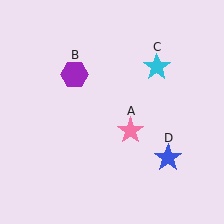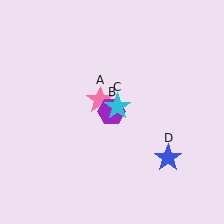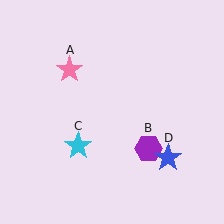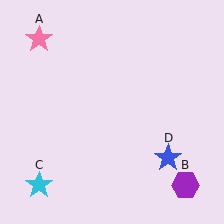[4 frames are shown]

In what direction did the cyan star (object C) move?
The cyan star (object C) moved down and to the left.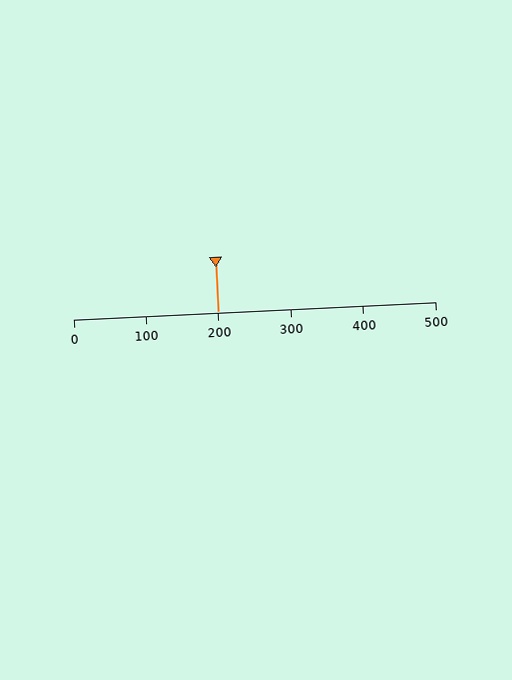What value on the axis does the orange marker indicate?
The marker indicates approximately 200.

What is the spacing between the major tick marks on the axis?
The major ticks are spaced 100 apart.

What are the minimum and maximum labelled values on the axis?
The axis runs from 0 to 500.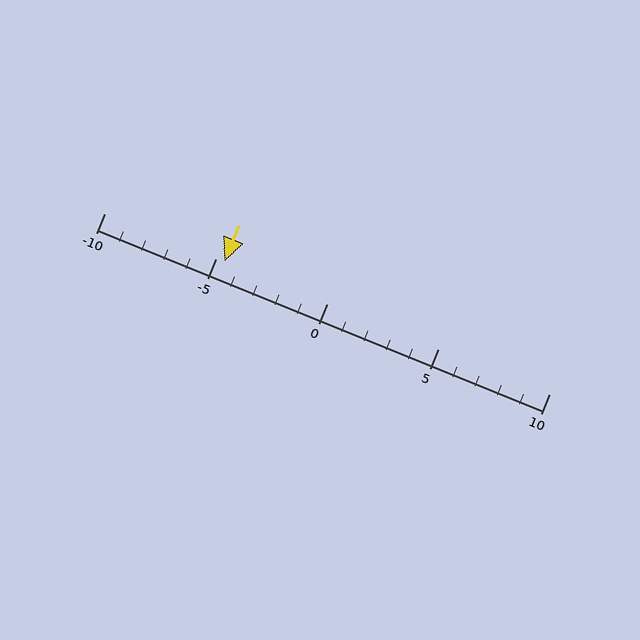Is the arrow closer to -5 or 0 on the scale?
The arrow is closer to -5.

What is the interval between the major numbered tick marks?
The major tick marks are spaced 5 units apart.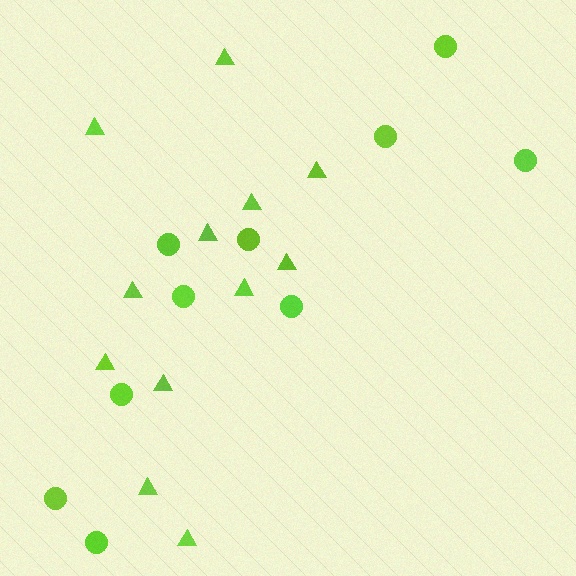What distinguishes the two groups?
There are 2 groups: one group of triangles (12) and one group of circles (10).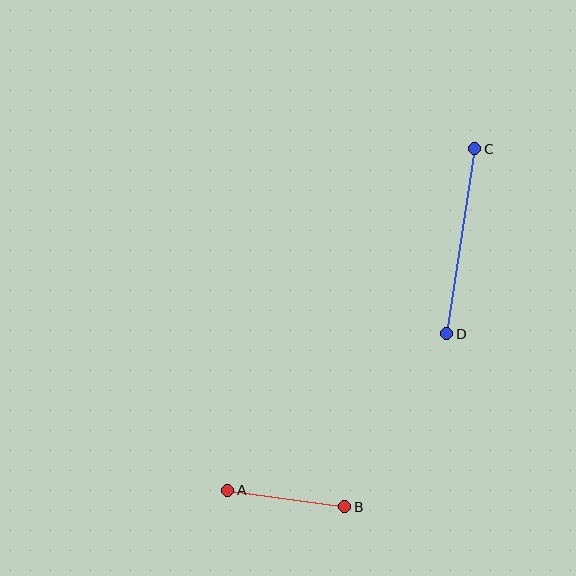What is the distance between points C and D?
The distance is approximately 187 pixels.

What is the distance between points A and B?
The distance is approximately 118 pixels.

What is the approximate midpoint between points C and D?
The midpoint is at approximately (461, 241) pixels.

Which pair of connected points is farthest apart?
Points C and D are farthest apart.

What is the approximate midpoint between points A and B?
The midpoint is at approximately (286, 499) pixels.